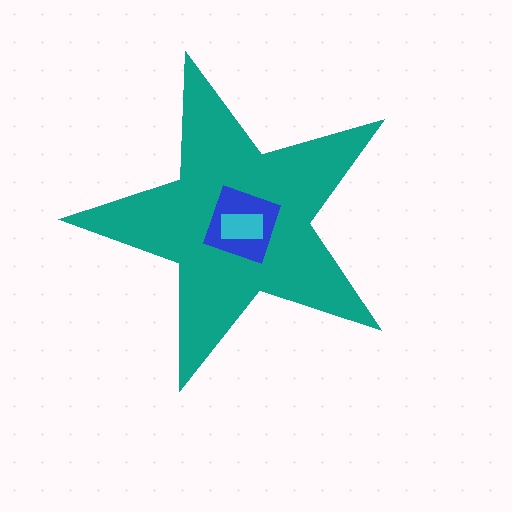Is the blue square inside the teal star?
Yes.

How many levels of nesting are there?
3.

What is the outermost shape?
The teal star.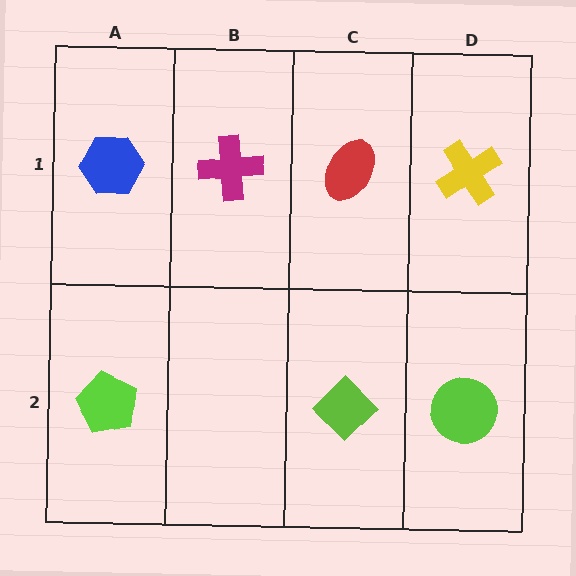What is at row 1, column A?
A blue hexagon.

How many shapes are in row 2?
3 shapes.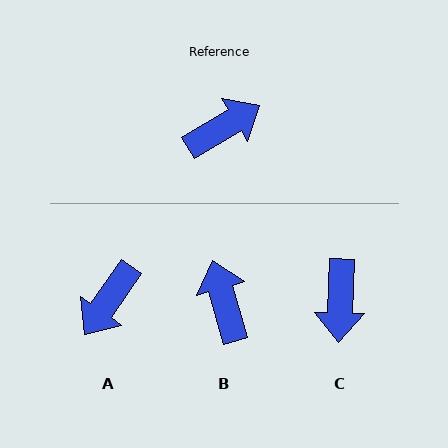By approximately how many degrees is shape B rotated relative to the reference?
Approximately 74 degrees counter-clockwise.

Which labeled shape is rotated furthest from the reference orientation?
A, about 156 degrees away.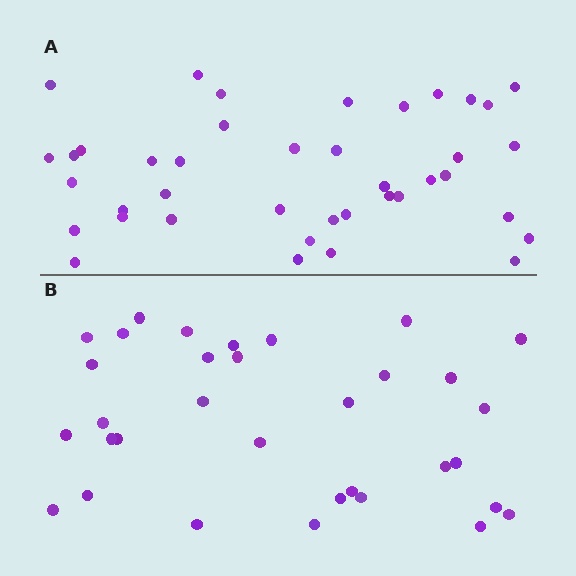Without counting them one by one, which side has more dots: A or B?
Region A (the top region) has more dots.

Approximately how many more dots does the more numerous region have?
Region A has roughly 8 or so more dots than region B.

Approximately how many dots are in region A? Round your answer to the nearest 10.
About 40 dots.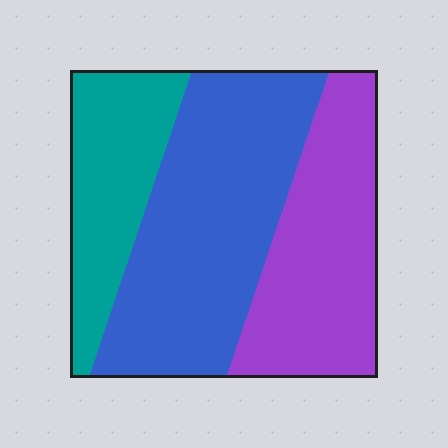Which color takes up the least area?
Teal, at roughly 25%.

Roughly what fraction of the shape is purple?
Purple takes up about one third (1/3) of the shape.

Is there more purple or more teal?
Purple.